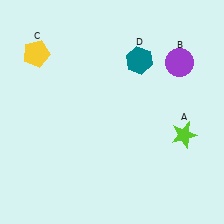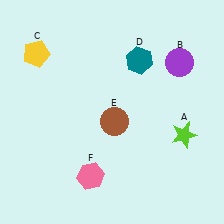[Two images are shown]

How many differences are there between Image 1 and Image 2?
There are 2 differences between the two images.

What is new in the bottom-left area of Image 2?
A pink hexagon (F) was added in the bottom-left area of Image 2.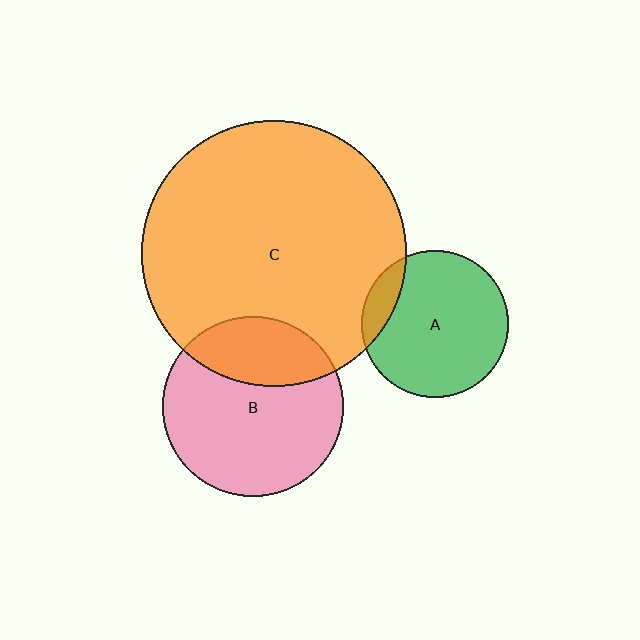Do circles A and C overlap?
Yes.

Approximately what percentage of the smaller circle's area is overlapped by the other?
Approximately 15%.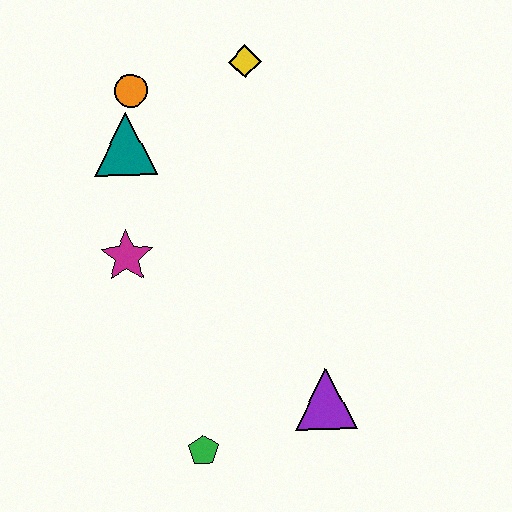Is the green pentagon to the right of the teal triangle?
Yes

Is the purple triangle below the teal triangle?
Yes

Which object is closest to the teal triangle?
The orange circle is closest to the teal triangle.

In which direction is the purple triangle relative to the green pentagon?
The purple triangle is to the right of the green pentagon.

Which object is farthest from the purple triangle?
The orange circle is farthest from the purple triangle.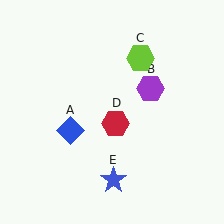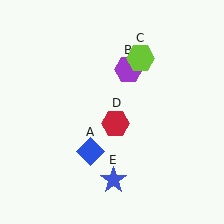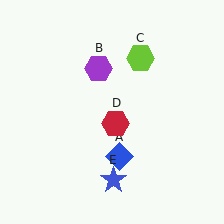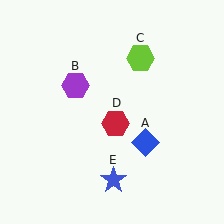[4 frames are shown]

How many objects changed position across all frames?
2 objects changed position: blue diamond (object A), purple hexagon (object B).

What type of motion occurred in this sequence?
The blue diamond (object A), purple hexagon (object B) rotated counterclockwise around the center of the scene.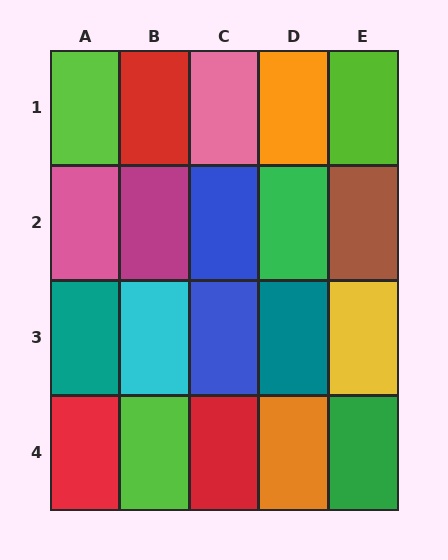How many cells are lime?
3 cells are lime.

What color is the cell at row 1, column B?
Red.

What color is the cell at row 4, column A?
Red.